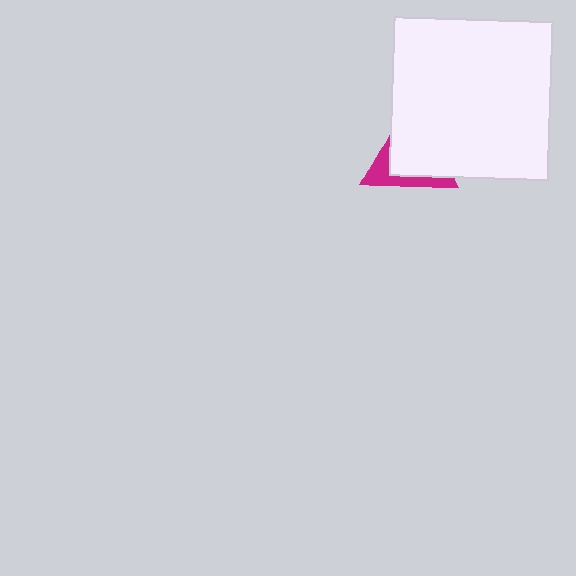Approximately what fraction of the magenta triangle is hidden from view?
Roughly 67% of the magenta triangle is hidden behind the white square.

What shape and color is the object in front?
The object in front is a white square.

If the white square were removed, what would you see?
You would see the complete magenta triangle.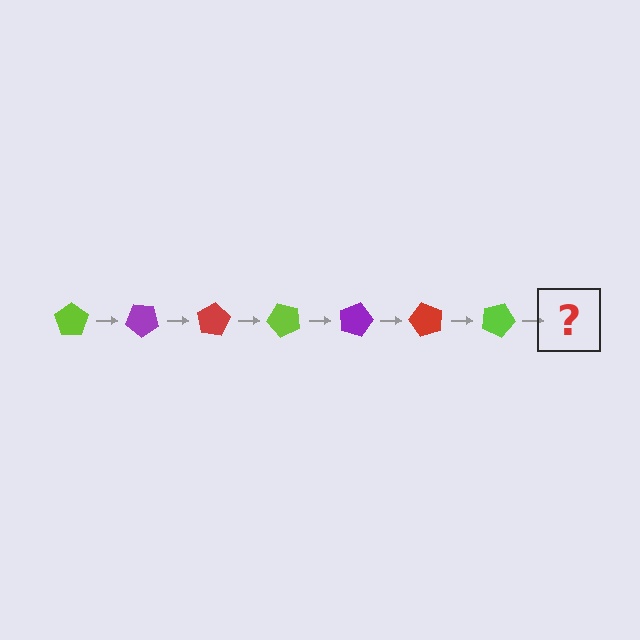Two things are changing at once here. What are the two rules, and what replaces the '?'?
The two rules are that it rotates 40 degrees each step and the color cycles through lime, purple, and red. The '?' should be a purple pentagon, rotated 280 degrees from the start.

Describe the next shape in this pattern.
It should be a purple pentagon, rotated 280 degrees from the start.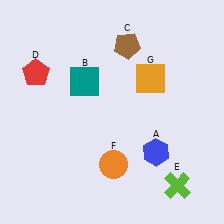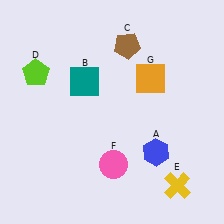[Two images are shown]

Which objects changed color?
D changed from red to lime. E changed from lime to yellow. F changed from orange to pink.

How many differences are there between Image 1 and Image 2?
There are 3 differences between the two images.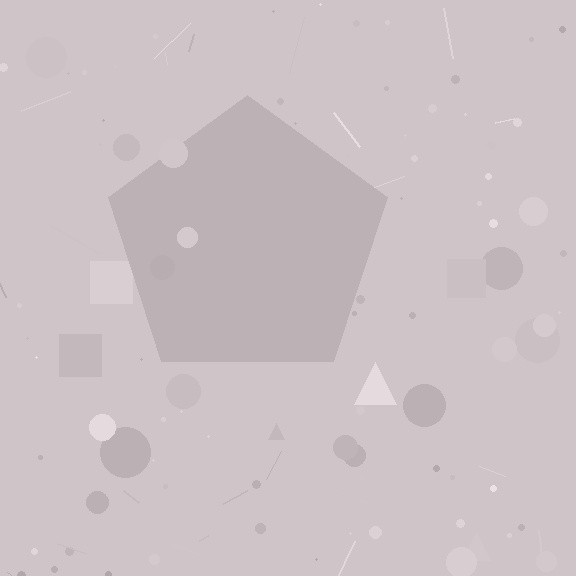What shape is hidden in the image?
A pentagon is hidden in the image.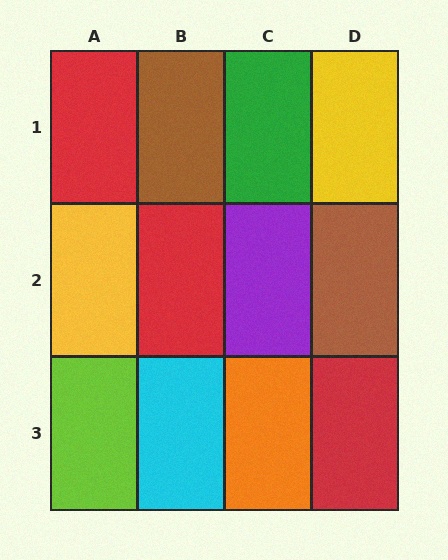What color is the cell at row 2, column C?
Purple.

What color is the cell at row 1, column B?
Brown.